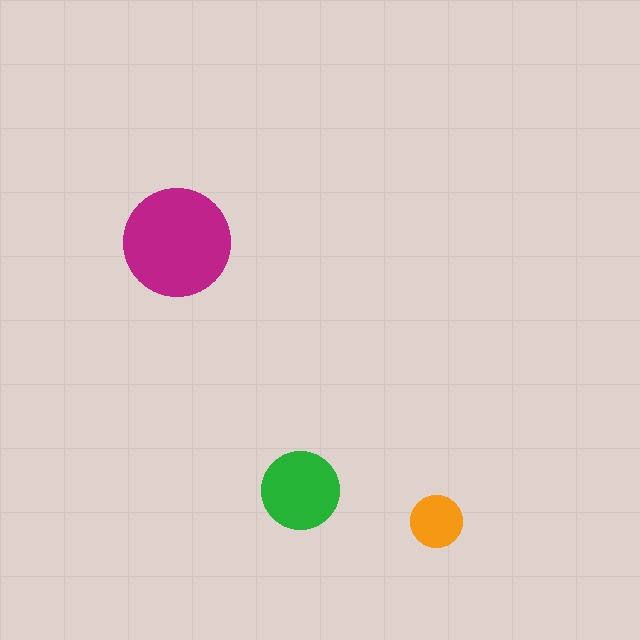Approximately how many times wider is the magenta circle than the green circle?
About 1.5 times wider.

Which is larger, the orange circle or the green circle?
The green one.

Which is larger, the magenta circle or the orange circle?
The magenta one.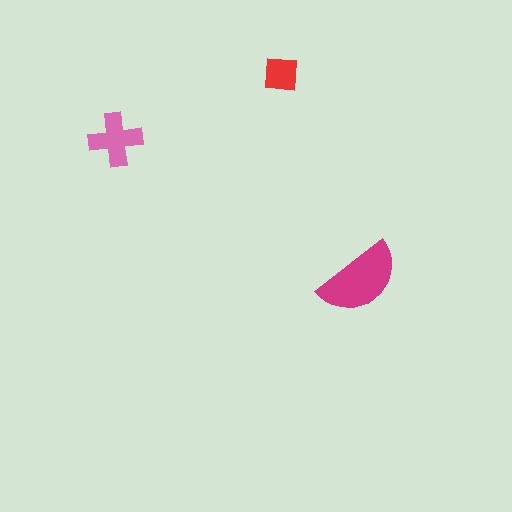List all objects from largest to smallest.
The magenta semicircle, the pink cross, the red square.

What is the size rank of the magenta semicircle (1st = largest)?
1st.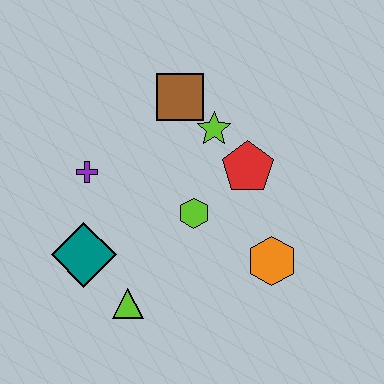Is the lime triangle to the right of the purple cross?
Yes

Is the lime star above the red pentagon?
Yes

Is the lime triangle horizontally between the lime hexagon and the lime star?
No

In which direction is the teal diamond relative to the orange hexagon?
The teal diamond is to the left of the orange hexagon.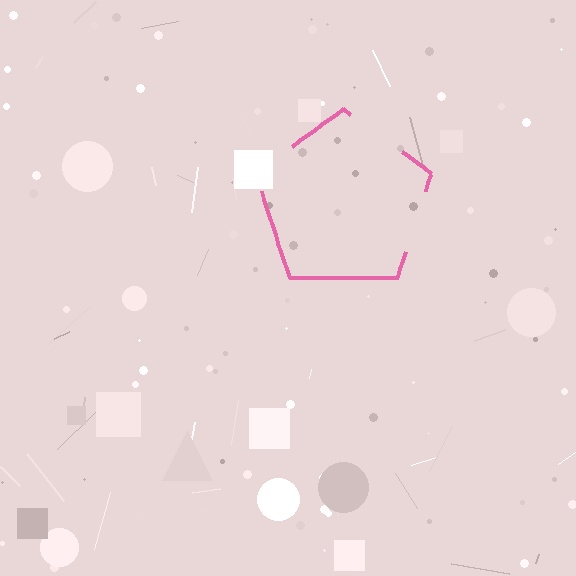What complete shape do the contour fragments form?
The contour fragments form a pentagon.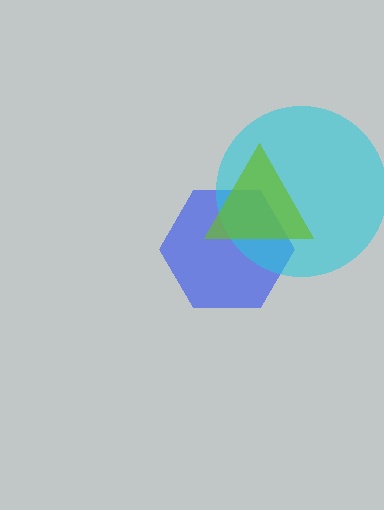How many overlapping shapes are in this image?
There are 3 overlapping shapes in the image.